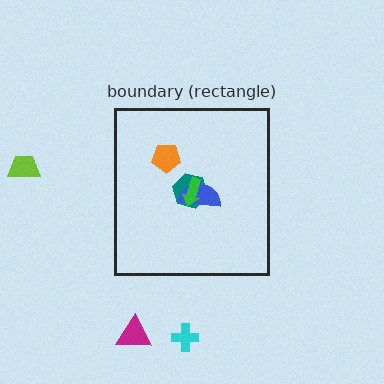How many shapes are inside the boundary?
4 inside, 3 outside.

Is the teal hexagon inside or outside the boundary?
Inside.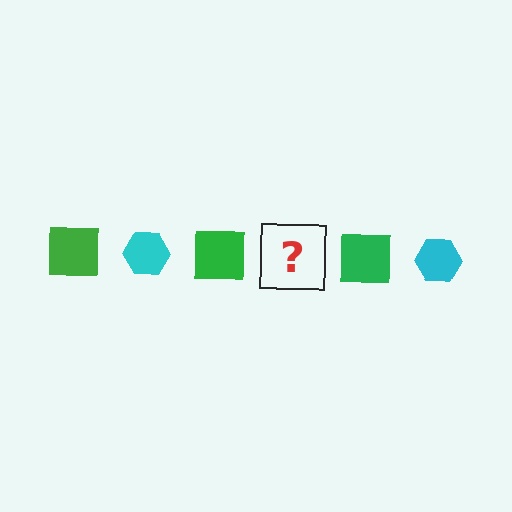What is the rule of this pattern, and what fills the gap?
The rule is that the pattern alternates between green square and cyan hexagon. The gap should be filled with a cyan hexagon.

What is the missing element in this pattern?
The missing element is a cyan hexagon.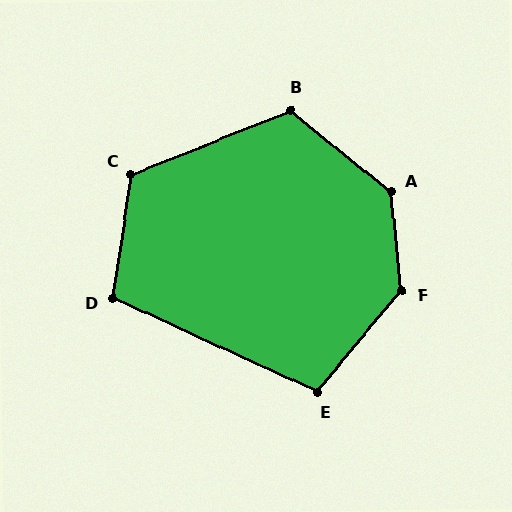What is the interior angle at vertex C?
Approximately 120 degrees (obtuse).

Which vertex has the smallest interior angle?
E, at approximately 105 degrees.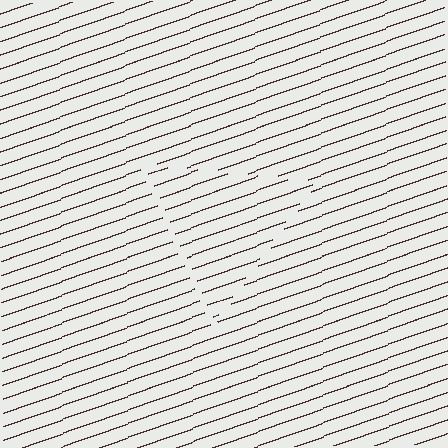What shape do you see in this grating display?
An illusory triangle. The interior of the shape contains the same grating, shifted by half a period — the contour is defined by the phase discontinuity where line-ends from the inner and outer gratings abut.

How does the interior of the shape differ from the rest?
The interior of the shape contains the same grating, shifted by half a period — the contour is defined by the phase discontinuity where line-ends from the inner and outer gratings abut.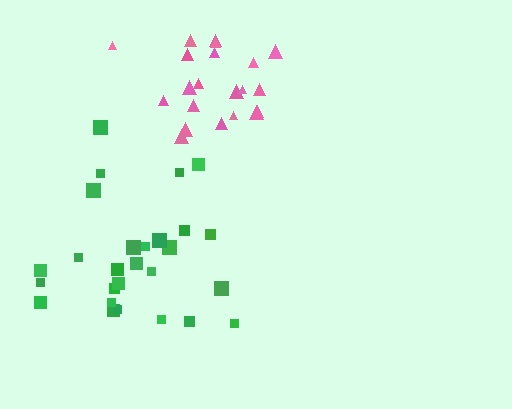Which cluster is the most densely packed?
Pink.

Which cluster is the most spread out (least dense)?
Green.